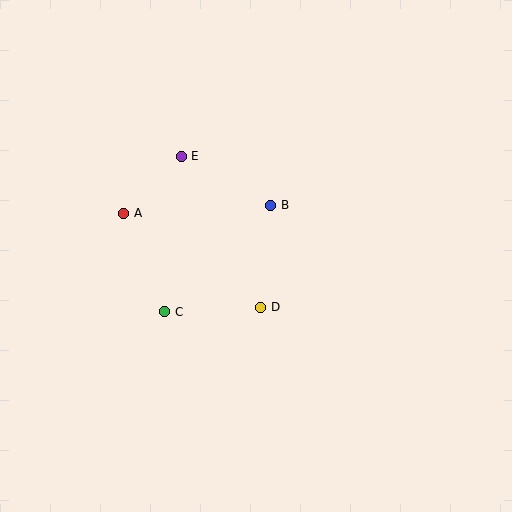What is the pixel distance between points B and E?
The distance between B and E is 103 pixels.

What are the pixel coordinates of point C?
Point C is at (165, 312).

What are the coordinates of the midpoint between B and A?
The midpoint between B and A is at (197, 209).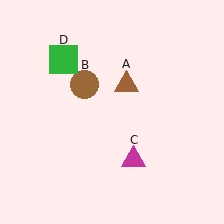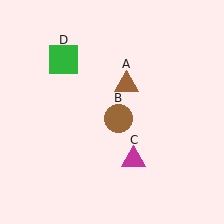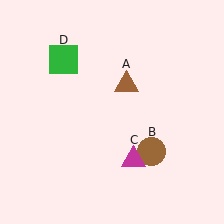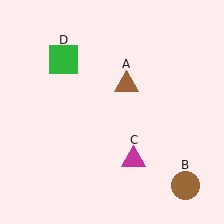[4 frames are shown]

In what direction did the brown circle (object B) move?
The brown circle (object B) moved down and to the right.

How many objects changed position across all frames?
1 object changed position: brown circle (object B).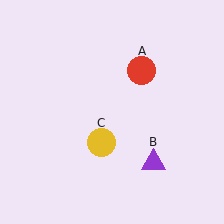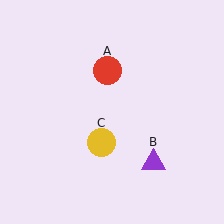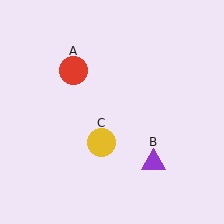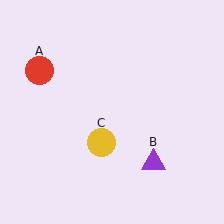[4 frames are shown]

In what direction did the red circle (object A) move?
The red circle (object A) moved left.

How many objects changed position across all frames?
1 object changed position: red circle (object A).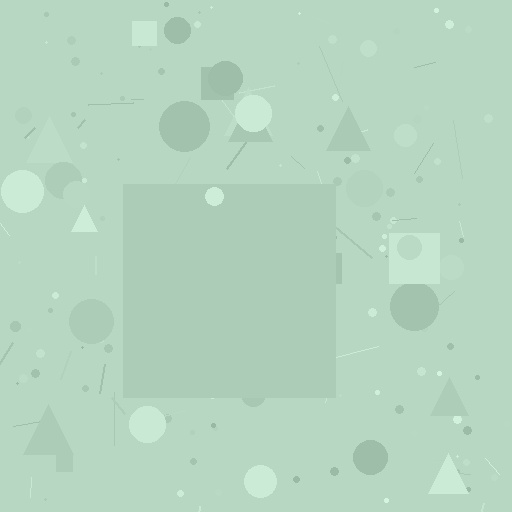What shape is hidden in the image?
A square is hidden in the image.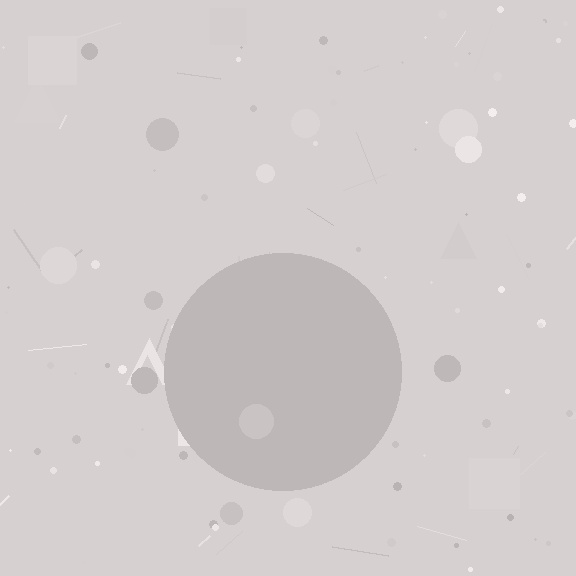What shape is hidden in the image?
A circle is hidden in the image.